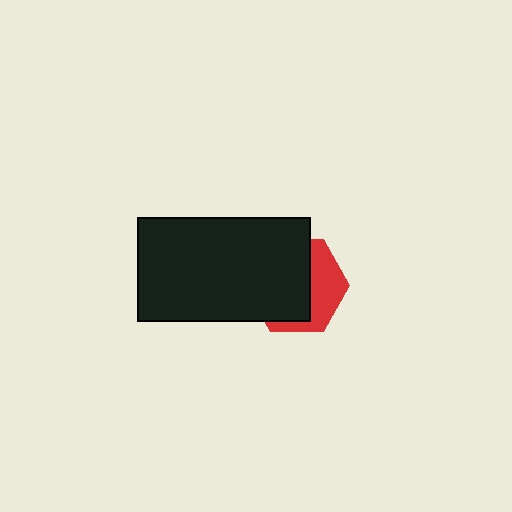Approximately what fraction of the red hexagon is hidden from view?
Roughly 62% of the red hexagon is hidden behind the black rectangle.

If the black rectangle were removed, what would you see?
You would see the complete red hexagon.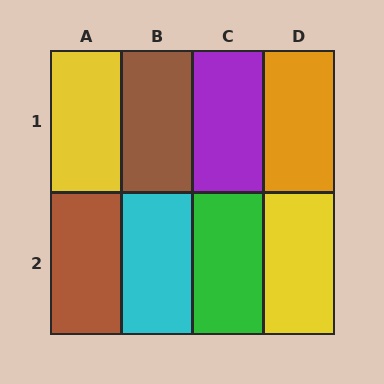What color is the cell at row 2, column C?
Green.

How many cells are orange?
1 cell is orange.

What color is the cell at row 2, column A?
Brown.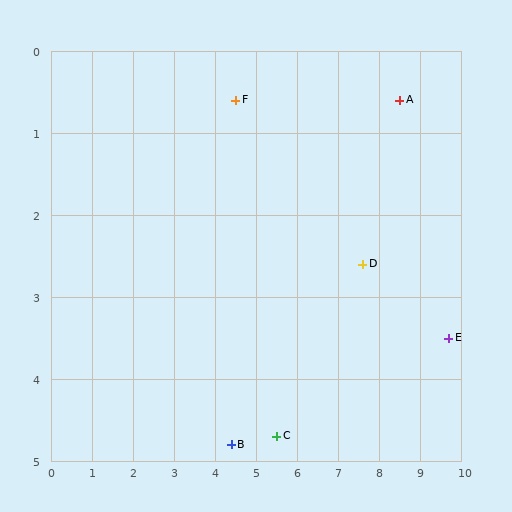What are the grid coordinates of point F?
Point F is at approximately (4.5, 0.6).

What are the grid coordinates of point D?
Point D is at approximately (7.6, 2.6).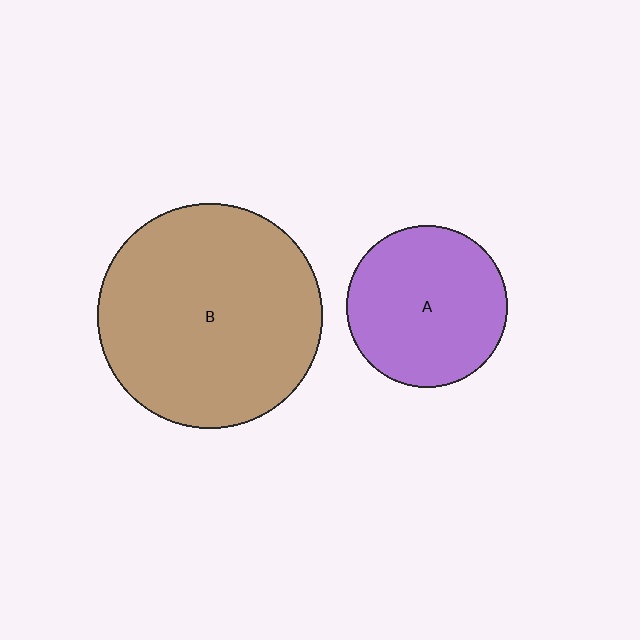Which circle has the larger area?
Circle B (brown).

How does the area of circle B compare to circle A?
Approximately 1.9 times.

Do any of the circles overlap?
No, none of the circles overlap.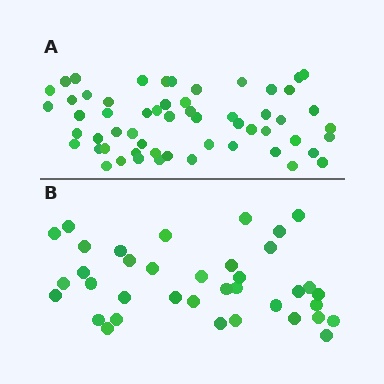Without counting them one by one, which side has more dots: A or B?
Region A (the top region) has more dots.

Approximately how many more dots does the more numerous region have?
Region A has approximately 20 more dots than region B.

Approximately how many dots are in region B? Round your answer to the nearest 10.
About 40 dots. (The exact count is 37, which rounds to 40.)